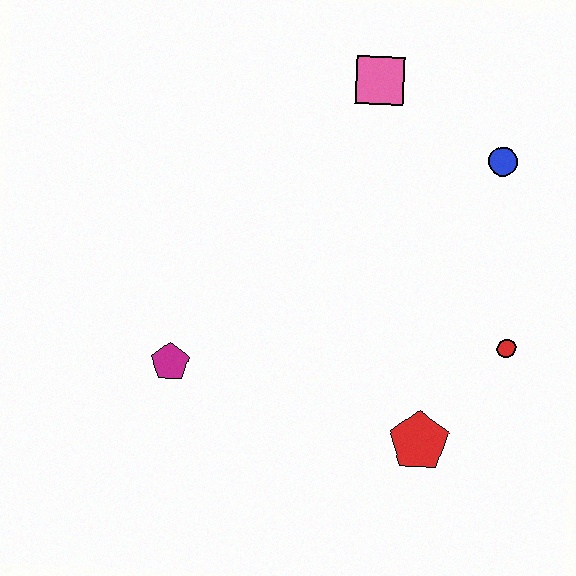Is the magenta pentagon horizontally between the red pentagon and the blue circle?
No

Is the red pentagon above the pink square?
No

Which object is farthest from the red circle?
The magenta pentagon is farthest from the red circle.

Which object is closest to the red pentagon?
The red circle is closest to the red pentagon.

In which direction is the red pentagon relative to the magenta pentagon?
The red pentagon is to the right of the magenta pentagon.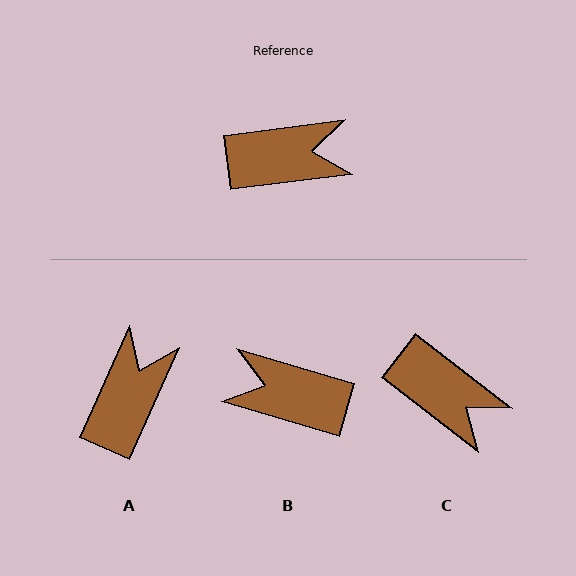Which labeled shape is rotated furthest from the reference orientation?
B, about 156 degrees away.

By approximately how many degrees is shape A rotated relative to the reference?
Approximately 59 degrees counter-clockwise.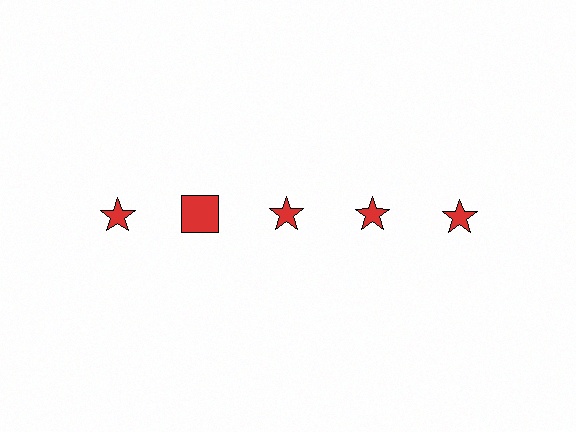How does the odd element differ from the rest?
It has a different shape: square instead of star.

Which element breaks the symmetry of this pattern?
The red square in the top row, second from left column breaks the symmetry. All other shapes are red stars.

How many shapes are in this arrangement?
There are 5 shapes arranged in a grid pattern.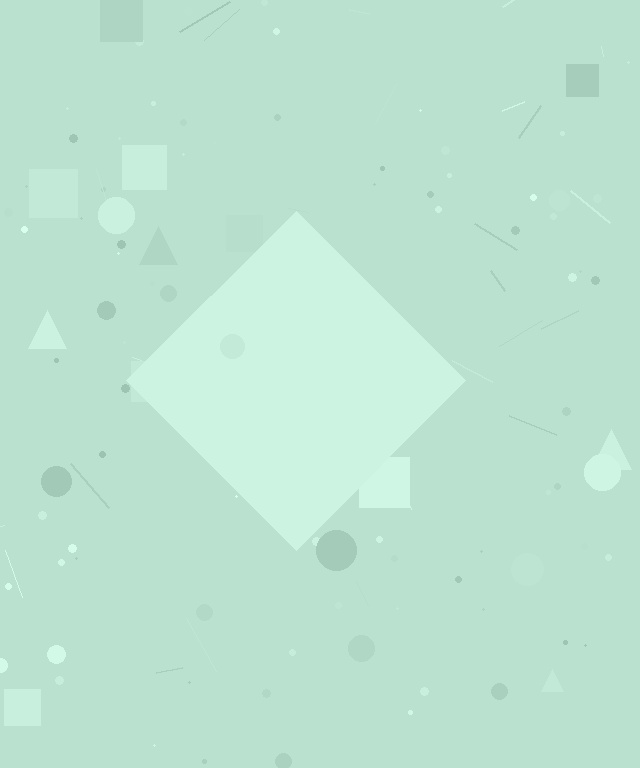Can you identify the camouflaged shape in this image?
The camouflaged shape is a diamond.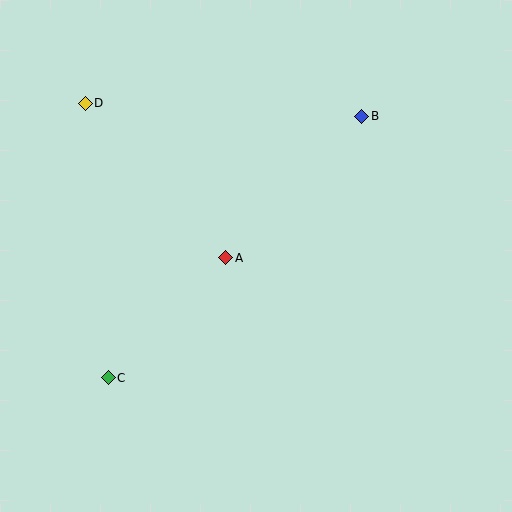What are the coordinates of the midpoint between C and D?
The midpoint between C and D is at (97, 241).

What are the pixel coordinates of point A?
Point A is at (226, 258).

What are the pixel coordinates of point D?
Point D is at (85, 103).